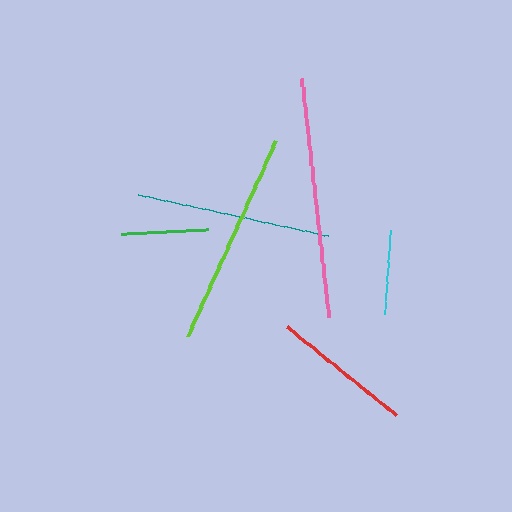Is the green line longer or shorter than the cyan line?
The green line is longer than the cyan line.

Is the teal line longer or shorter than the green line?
The teal line is longer than the green line.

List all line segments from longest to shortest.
From longest to shortest: pink, lime, teal, red, green, cyan.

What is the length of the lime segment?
The lime segment is approximately 215 pixels long.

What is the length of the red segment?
The red segment is approximately 141 pixels long.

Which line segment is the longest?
The pink line is the longest at approximately 240 pixels.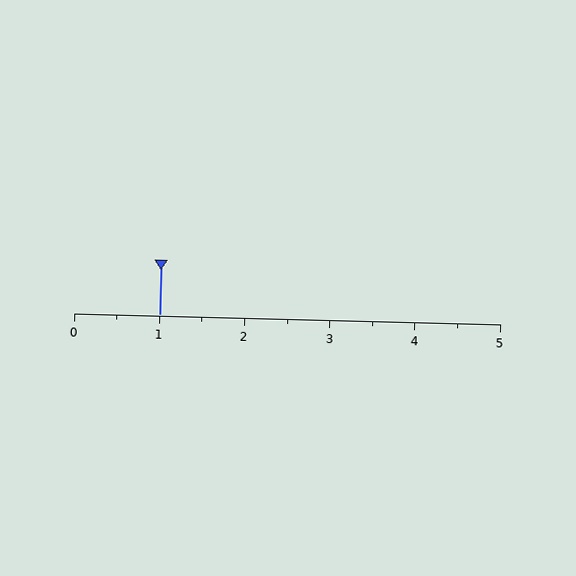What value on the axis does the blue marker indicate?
The marker indicates approximately 1.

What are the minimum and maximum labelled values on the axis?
The axis runs from 0 to 5.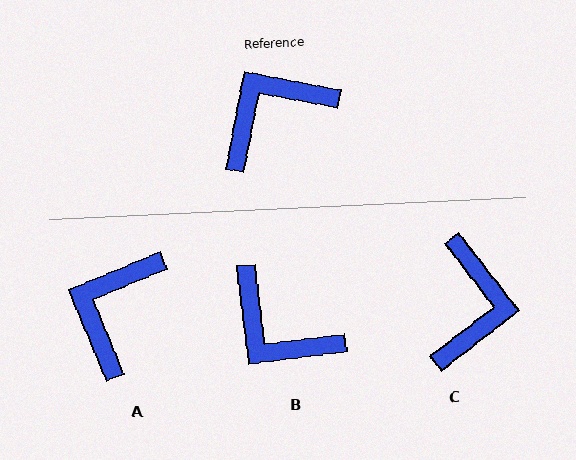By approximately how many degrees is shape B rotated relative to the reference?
Approximately 108 degrees counter-clockwise.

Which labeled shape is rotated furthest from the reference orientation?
C, about 132 degrees away.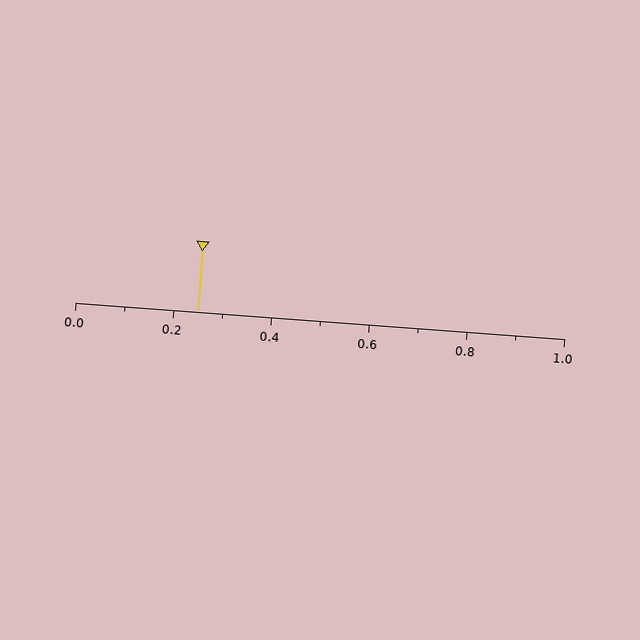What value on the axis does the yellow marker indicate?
The marker indicates approximately 0.25.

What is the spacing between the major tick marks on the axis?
The major ticks are spaced 0.2 apart.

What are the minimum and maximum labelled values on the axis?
The axis runs from 0.0 to 1.0.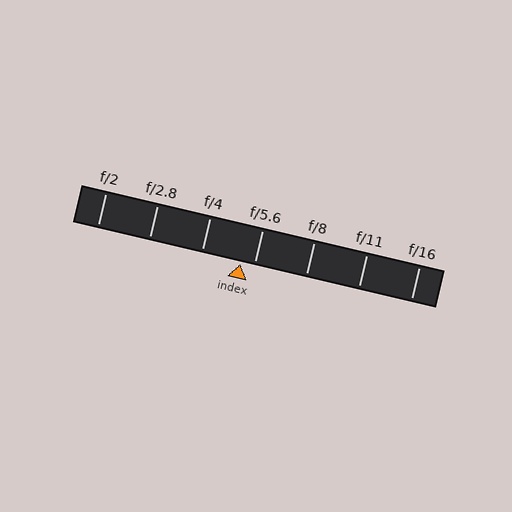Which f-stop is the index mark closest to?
The index mark is closest to f/5.6.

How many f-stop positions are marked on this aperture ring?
There are 7 f-stop positions marked.